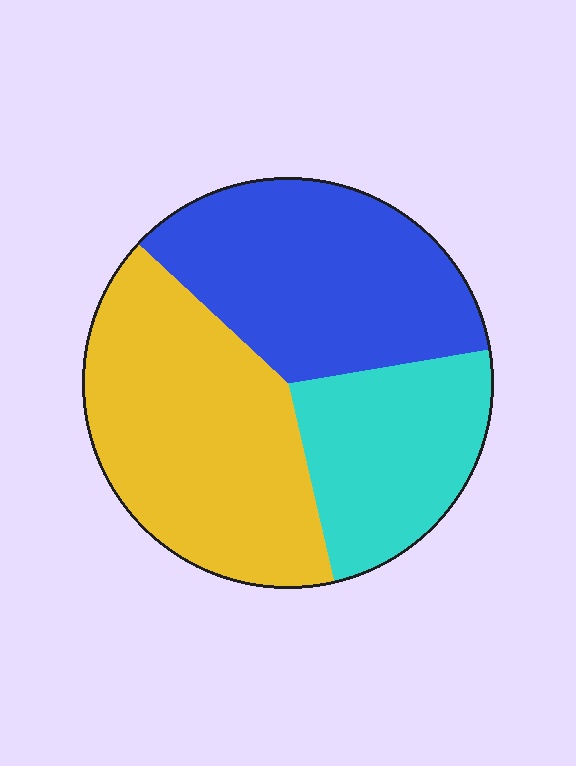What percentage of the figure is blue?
Blue covers 35% of the figure.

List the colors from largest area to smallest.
From largest to smallest: yellow, blue, cyan.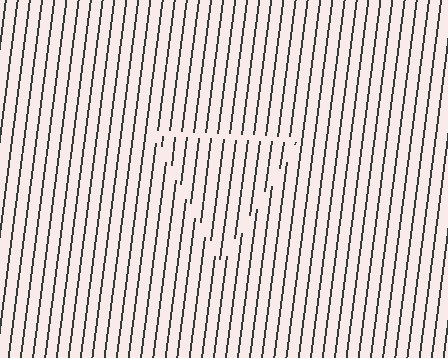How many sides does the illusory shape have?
3 sides — the line-ends trace a triangle.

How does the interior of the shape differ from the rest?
The interior of the shape contains the same grating, shifted by half a period — the contour is defined by the phase discontinuity where line-ends from the inner and outer gratings abut.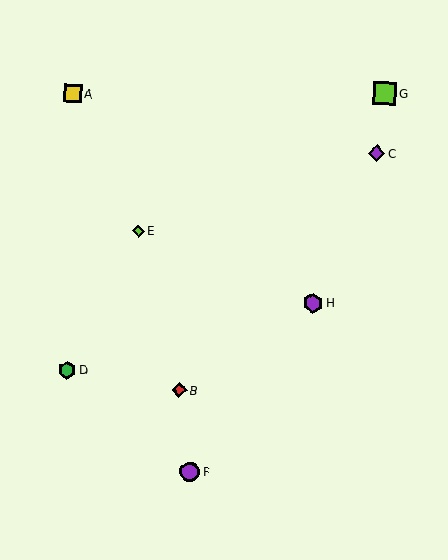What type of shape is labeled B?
Shape B is a red diamond.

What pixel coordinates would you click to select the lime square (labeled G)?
Click at (384, 94) to select the lime square G.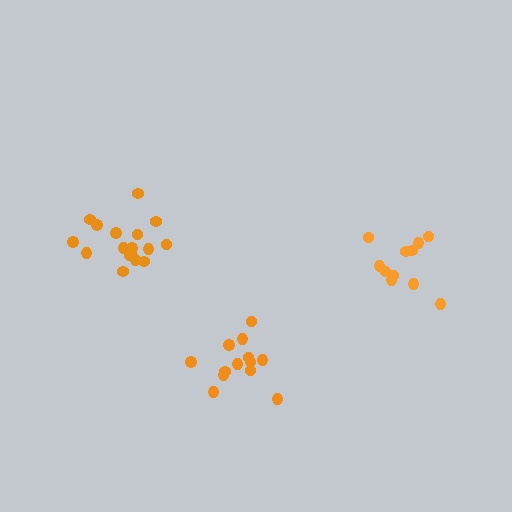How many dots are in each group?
Group 1: 11 dots, Group 2: 17 dots, Group 3: 13 dots (41 total).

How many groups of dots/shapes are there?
There are 3 groups.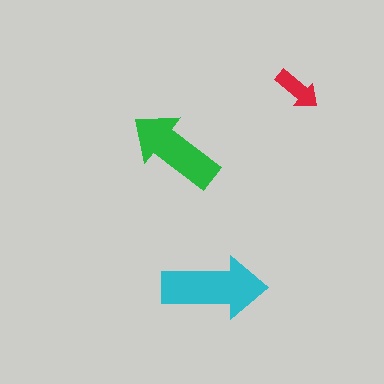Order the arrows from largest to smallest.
the cyan one, the green one, the red one.